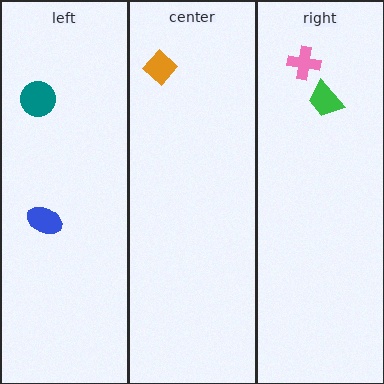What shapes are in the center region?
The orange diamond.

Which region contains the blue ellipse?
The left region.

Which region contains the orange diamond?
The center region.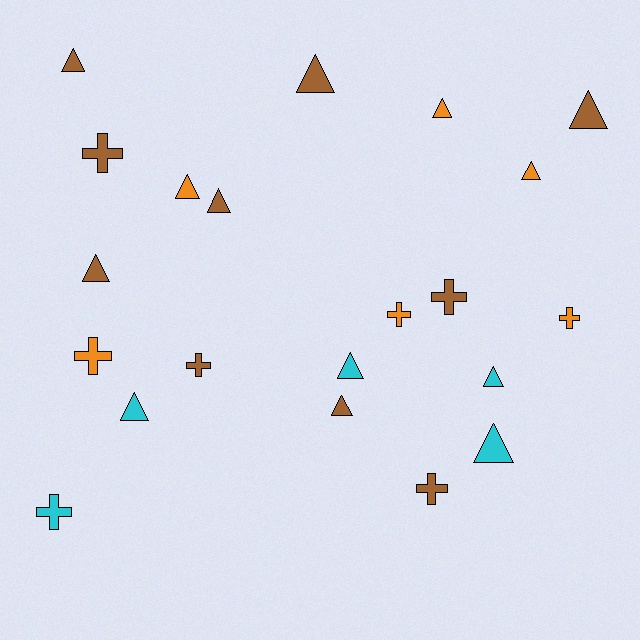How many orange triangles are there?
There are 3 orange triangles.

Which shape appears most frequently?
Triangle, with 13 objects.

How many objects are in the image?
There are 21 objects.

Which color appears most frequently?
Brown, with 10 objects.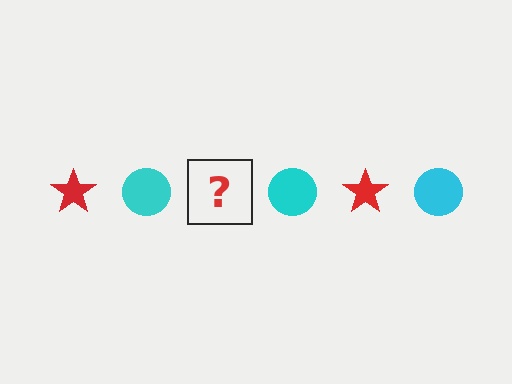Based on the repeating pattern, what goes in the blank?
The blank should be a red star.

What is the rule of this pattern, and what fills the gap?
The rule is that the pattern alternates between red star and cyan circle. The gap should be filled with a red star.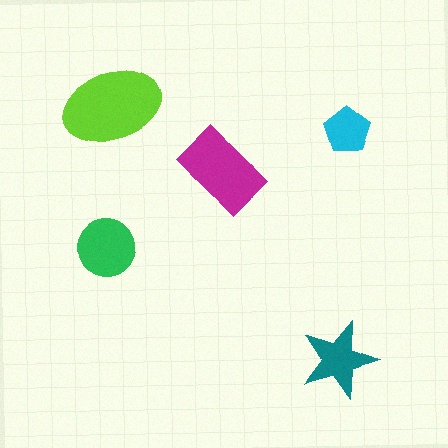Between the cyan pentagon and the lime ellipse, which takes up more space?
The lime ellipse.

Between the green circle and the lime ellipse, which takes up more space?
The lime ellipse.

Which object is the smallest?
The cyan pentagon.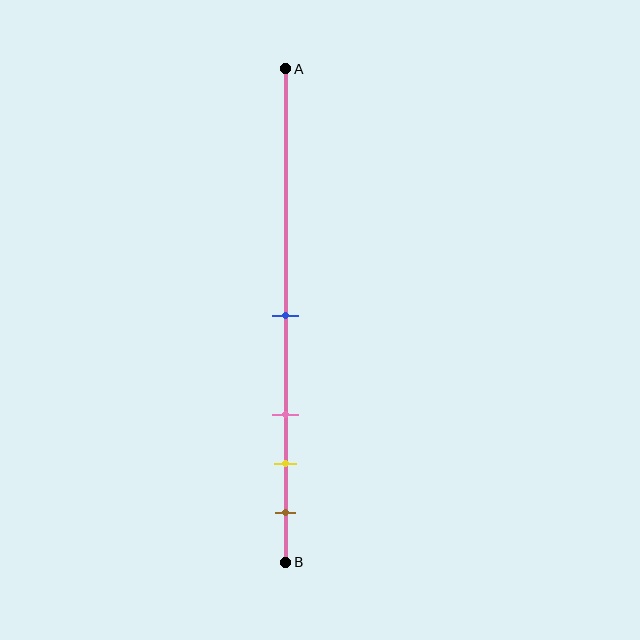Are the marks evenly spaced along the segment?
No, the marks are not evenly spaced.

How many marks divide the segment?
There are 4 marks dividing the segment.